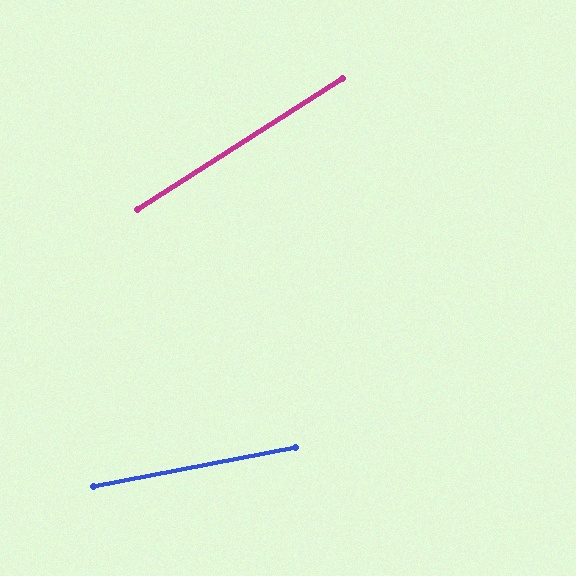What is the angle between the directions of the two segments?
Approximately 22 degrees.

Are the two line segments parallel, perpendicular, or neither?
Neither parallel nor perpendicular — they differ by about 22°.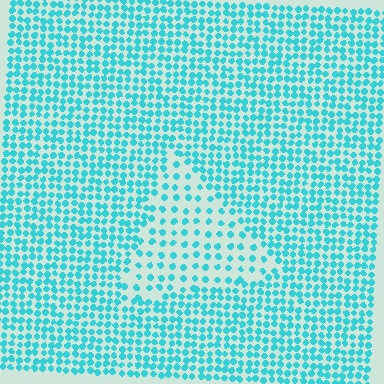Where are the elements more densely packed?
The elements are more densely packed outside the triangle boundary.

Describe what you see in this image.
The image contains small cyan elements arranged at two different densities. A triangle-shaped region is visible where the elements are less densely packed than the surrounding area.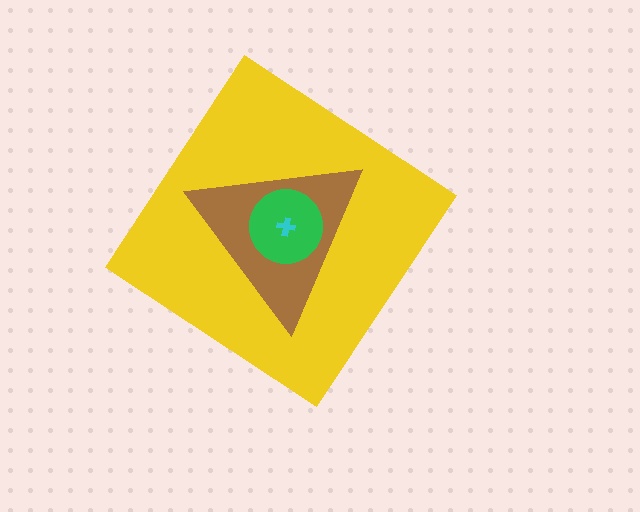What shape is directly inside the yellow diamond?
The brown triangle.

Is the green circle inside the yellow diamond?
Yes.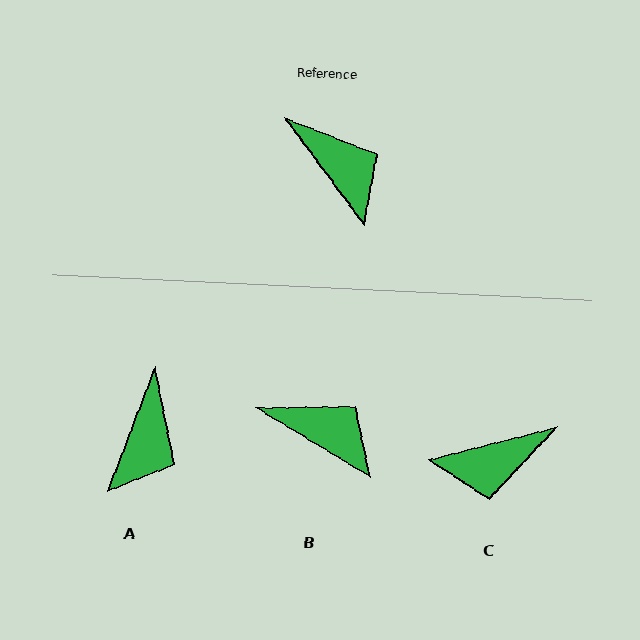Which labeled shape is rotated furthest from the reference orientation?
C, about 113 degrees away.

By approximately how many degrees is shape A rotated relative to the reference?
Approximately 58 degrees clockwise.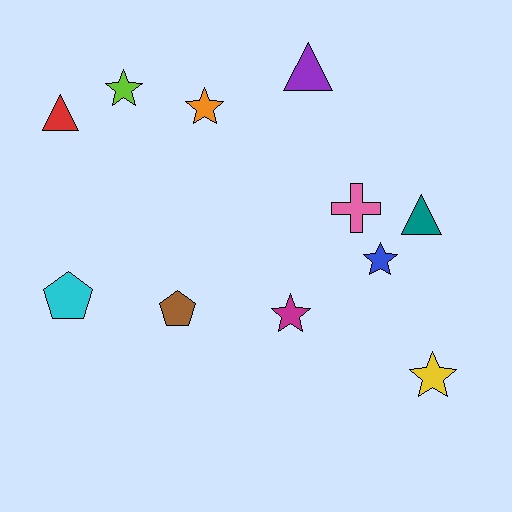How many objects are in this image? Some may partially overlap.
There are 11 objects.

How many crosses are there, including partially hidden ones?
There is 1 cross.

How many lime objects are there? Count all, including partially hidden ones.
There is 1 lime object.